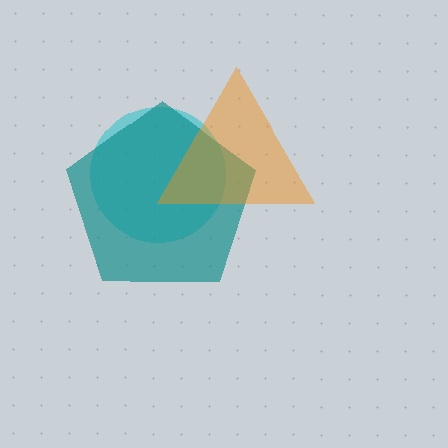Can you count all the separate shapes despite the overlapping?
Yes, there are 3 separate shapes.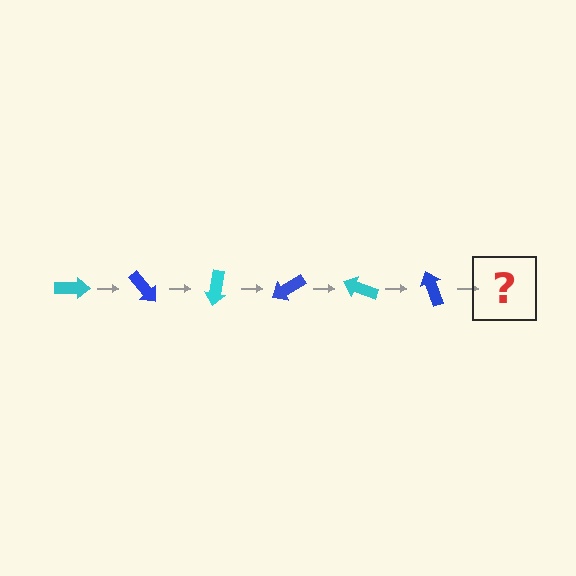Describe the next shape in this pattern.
It should be a cyan arrow, rotated 300 degrees from the start.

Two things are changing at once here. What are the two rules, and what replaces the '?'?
The two rules are that it rotates 50 degrees each step and the color cycles through cyan and blue. The '?' should be a cyan arrow, rotated 300 degrees from the start.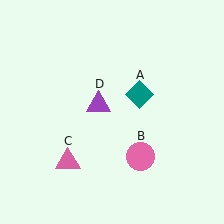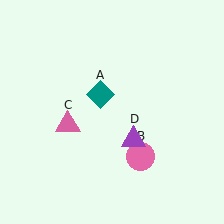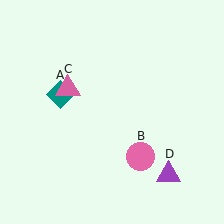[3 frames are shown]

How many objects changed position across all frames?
3 objects changed position: teal diamond (object A), pink triangle (object C), purple triangle (object D).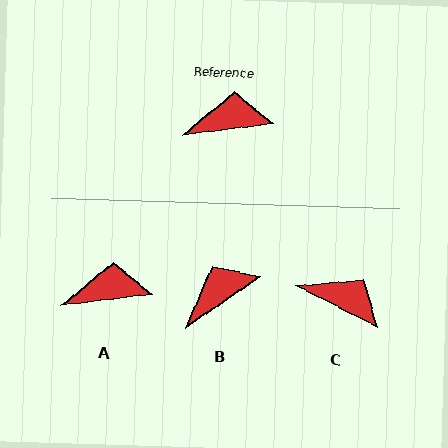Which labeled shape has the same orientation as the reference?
A.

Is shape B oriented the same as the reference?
No, it is off by about 28 degrees.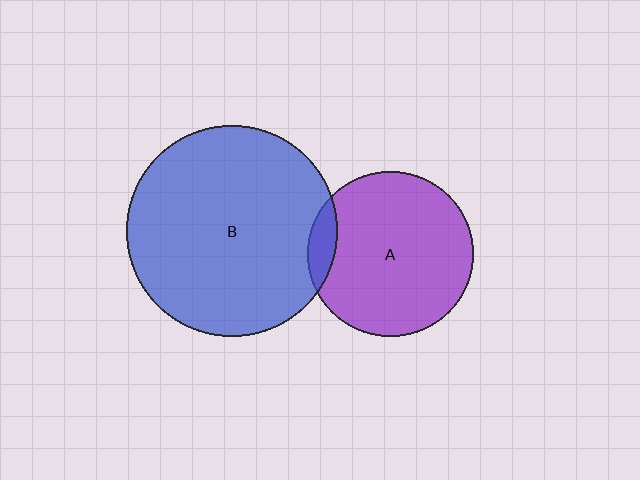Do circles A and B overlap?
Yes.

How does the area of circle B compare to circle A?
Approximately 1.6 times.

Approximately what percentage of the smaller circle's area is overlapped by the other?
Approximately 10%.